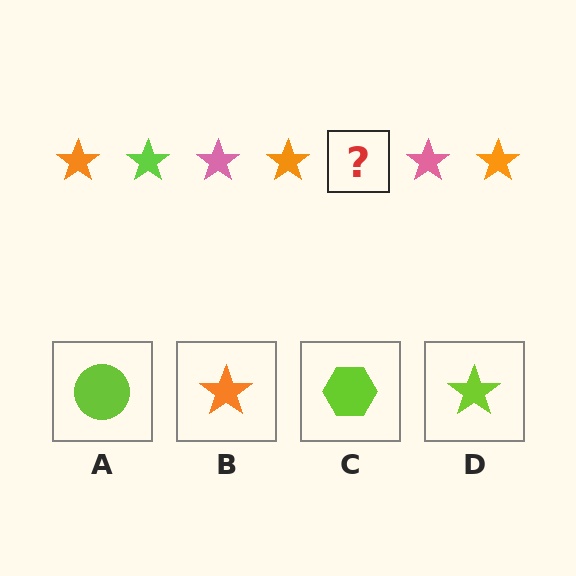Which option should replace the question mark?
Option D.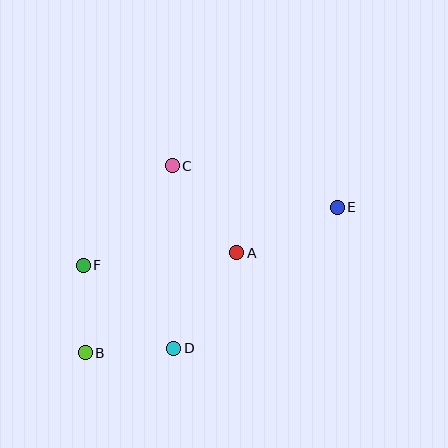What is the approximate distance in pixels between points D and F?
The distance between D and F is approximately 123 pixels.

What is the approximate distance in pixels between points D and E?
The distance between D and E is approximately 216 pixels.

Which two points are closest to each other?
Points B and F are closest to each other.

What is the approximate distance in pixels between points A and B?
The distance between A and B is approximately 182 pixels.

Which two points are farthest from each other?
Points B and E are farthest from each other.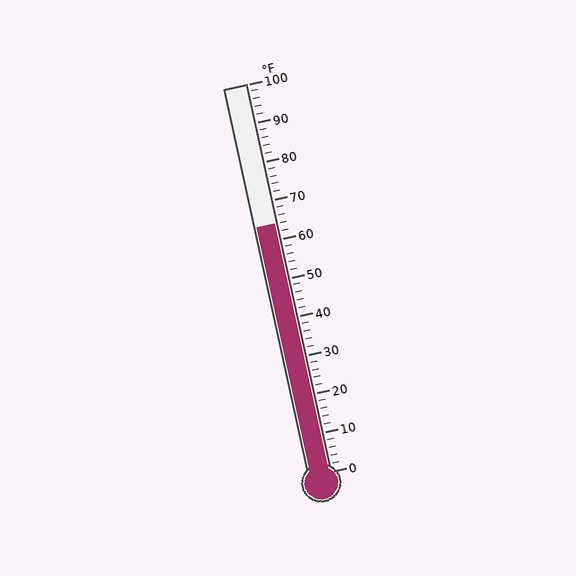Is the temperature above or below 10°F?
The temperature is above 10°F.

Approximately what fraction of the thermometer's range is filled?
The thermometer is filled to approximately 65% of its range.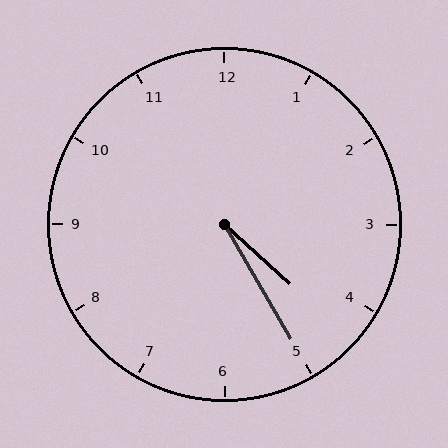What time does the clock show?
4:25.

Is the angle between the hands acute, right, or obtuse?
It is acute.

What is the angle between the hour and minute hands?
Approximately 18 degrees.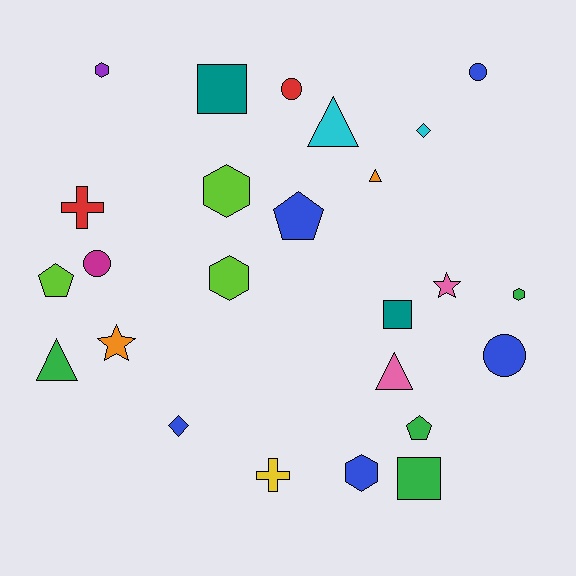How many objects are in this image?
There are 25 objects.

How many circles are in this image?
There are 4 circles.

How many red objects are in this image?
There are 2 red objects.